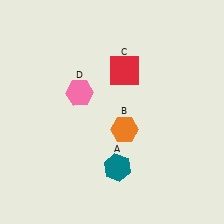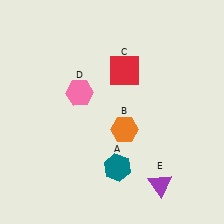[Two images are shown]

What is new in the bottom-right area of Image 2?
A purple triangle (E) was added in the bottom-right area of Image 2.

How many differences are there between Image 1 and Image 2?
There is 1 difference between the two images.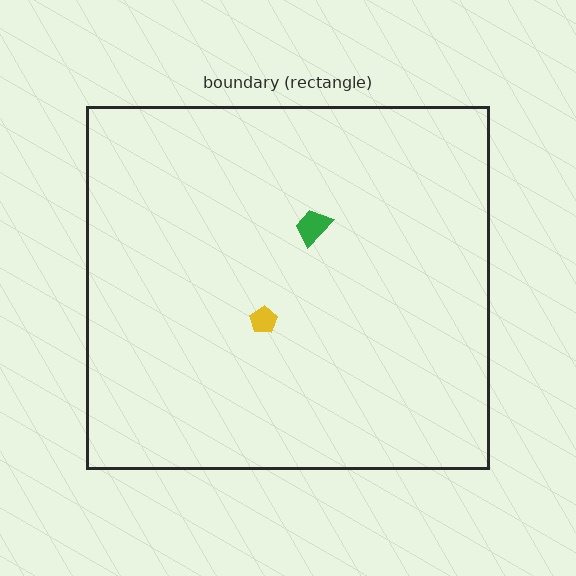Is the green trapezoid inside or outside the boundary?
Inside.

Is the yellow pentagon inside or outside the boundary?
Inside.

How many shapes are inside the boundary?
2 inside, 0 outside.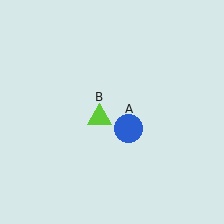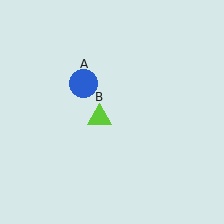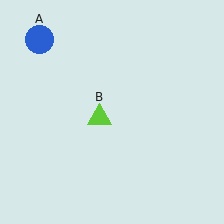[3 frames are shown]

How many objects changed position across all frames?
1 object changed position: blue circle (object A).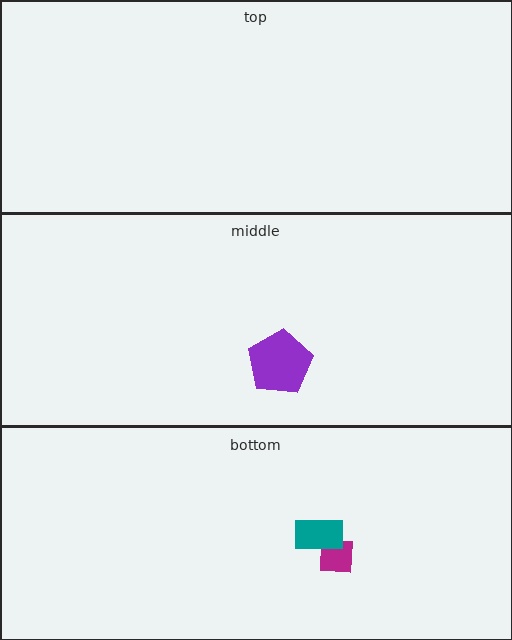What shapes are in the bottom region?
The magenta square, the teal rectangle.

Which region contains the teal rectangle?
The bottom region.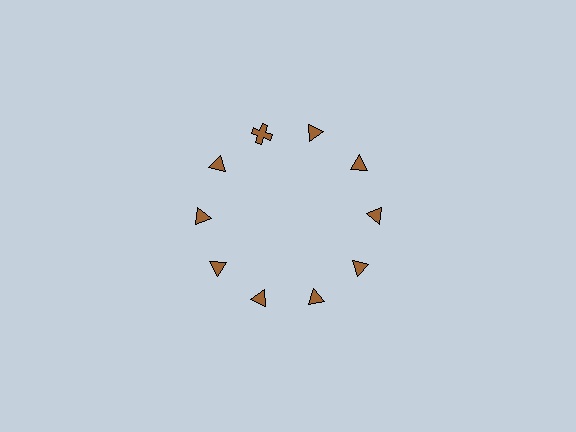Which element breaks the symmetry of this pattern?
The brown cross at roughly the 11 o'clock position breaks the symmetry. All other shapes are brown triangles.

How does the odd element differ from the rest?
It has a different shape: cross instead of triangle.